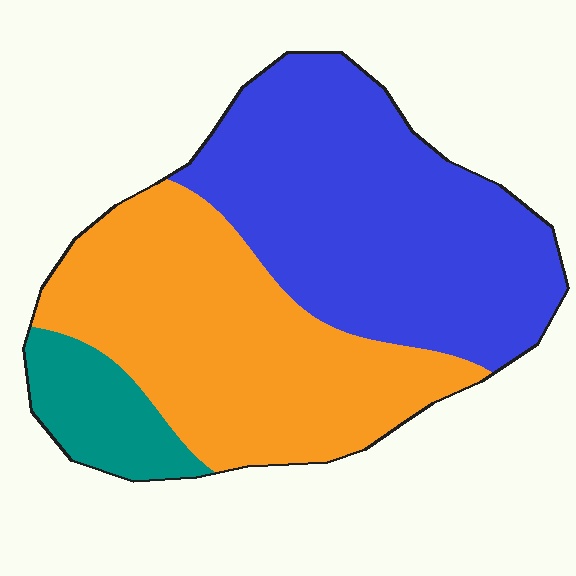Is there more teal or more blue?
Blue.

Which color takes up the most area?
Blue, at roughly 45%.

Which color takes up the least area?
Teal, at roughly 10%.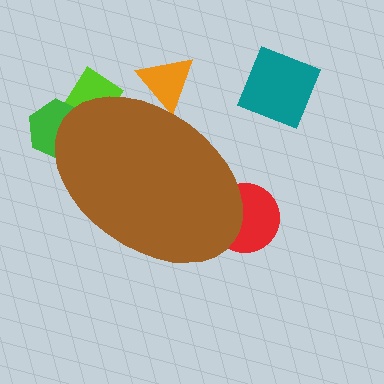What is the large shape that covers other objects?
A brown ellipse.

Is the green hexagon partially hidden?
Yes, the green hexagon is partially hidden behind the brown ellipse.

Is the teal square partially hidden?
No, the teal square is fully visible.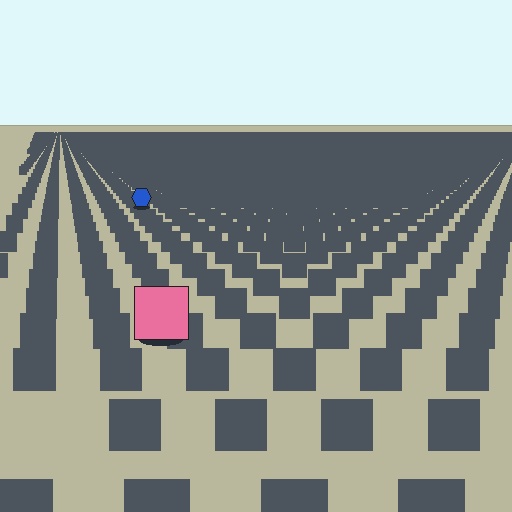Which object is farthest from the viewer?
The blue hexagon is farthest from the viewer. It appears smaller and the ground texture around it is denser.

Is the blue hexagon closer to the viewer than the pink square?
No. The pink square is closer — you can tell from the texture gradient: the ground texture is coarser near it.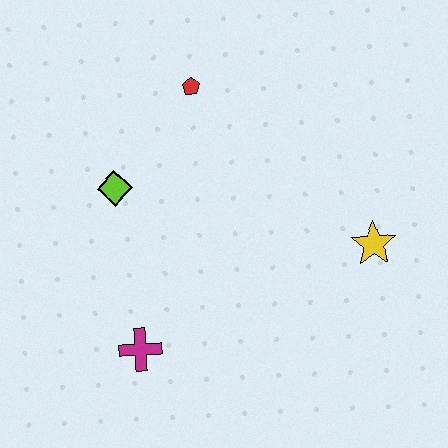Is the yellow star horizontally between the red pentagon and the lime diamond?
No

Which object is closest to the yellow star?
The red pentagon is closest to the yellow star.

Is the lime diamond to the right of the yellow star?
No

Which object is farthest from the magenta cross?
The red pentagon is farthest from the magenta cross.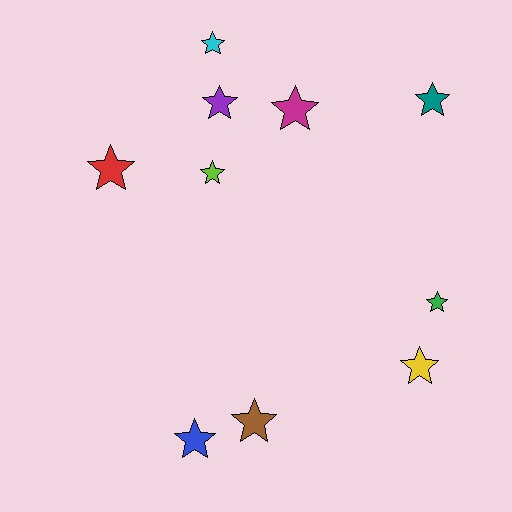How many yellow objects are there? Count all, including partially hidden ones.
There is 1 yellow object.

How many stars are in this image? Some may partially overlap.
There are 10 stars.